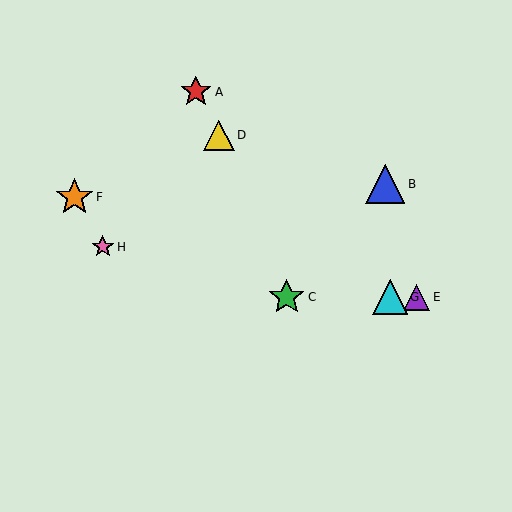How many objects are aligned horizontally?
3 objects (C, E, G) are aligned horizontally.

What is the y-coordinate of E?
Object E is at y≈297.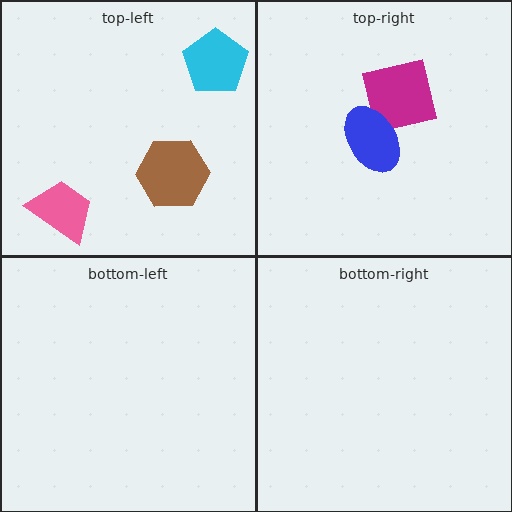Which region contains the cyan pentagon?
The top-left region.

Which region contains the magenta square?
The top-right region.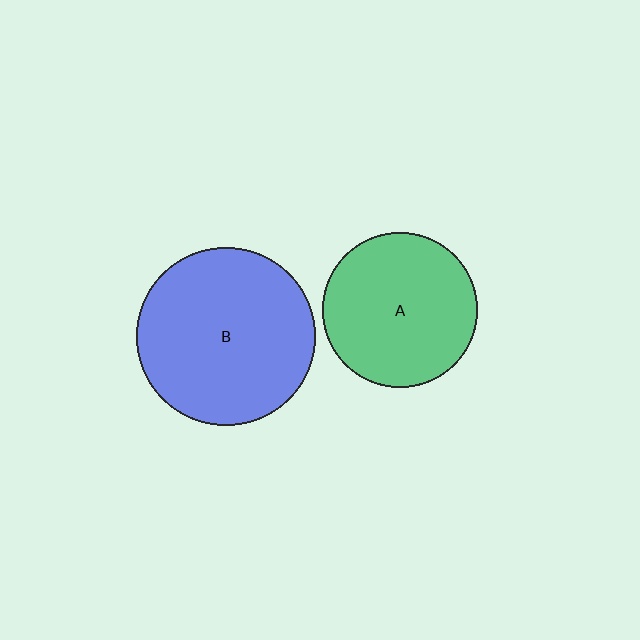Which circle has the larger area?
Circle B (blue).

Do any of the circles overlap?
No, none of the circles overlap.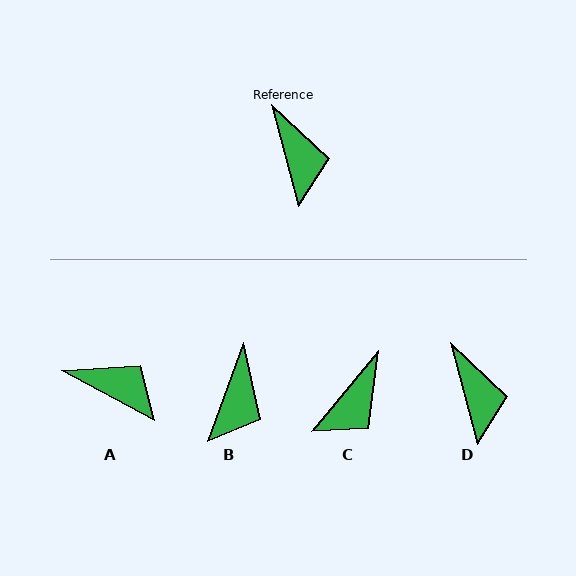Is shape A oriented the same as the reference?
No, it is off by about 47 degrees.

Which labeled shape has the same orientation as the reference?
D.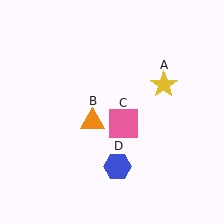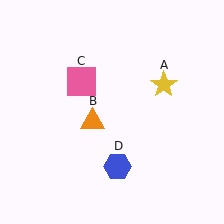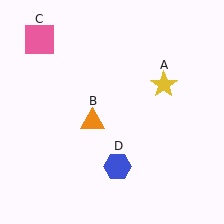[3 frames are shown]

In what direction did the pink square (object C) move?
The pink square (object C) moved up and to the left.